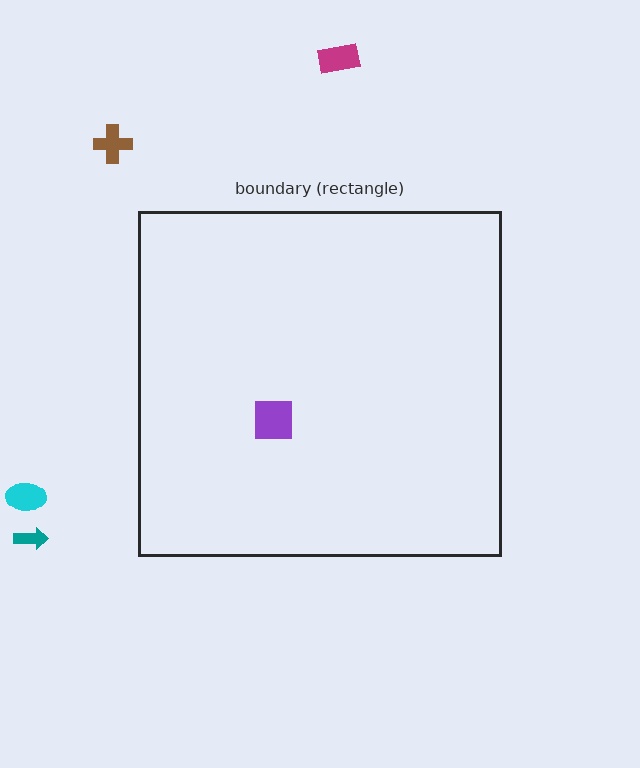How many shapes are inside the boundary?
1 inside, 4 outside.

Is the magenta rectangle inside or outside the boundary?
Outside.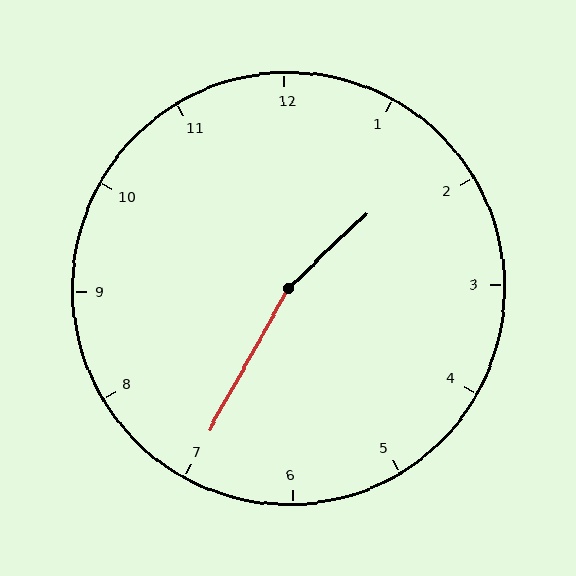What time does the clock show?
1:35.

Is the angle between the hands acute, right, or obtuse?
It is obtuse.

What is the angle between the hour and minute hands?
Approximately 162 degrees.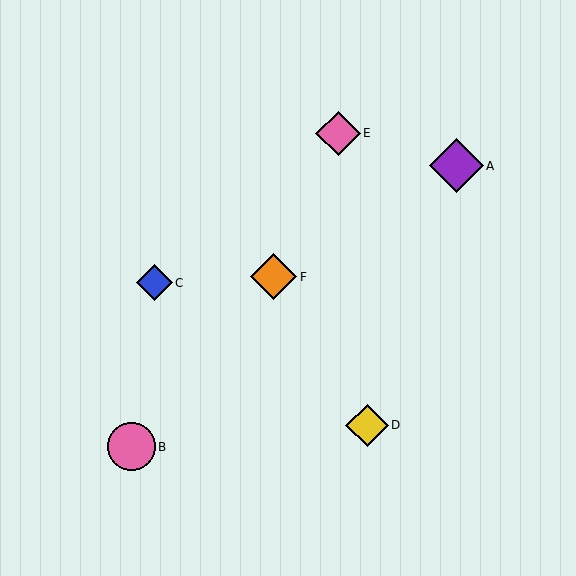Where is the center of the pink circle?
The center of the pink circle is at (131, 447).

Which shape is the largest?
The purple diamond (labeled A) is the largest.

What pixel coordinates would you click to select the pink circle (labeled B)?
Click at (131, 447) to select the pink circle B.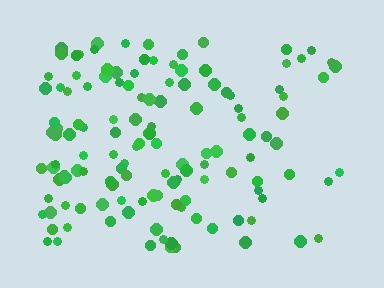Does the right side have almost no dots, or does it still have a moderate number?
Still a moderate number, just noticeably fewer than the left.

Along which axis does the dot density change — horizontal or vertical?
Horizontal.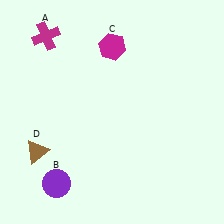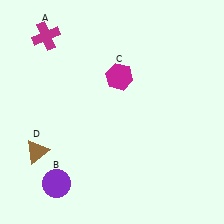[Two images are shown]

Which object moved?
The magenta hexagon (C) moved down.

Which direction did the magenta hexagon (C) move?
The magenta hexagon (C) moved down.